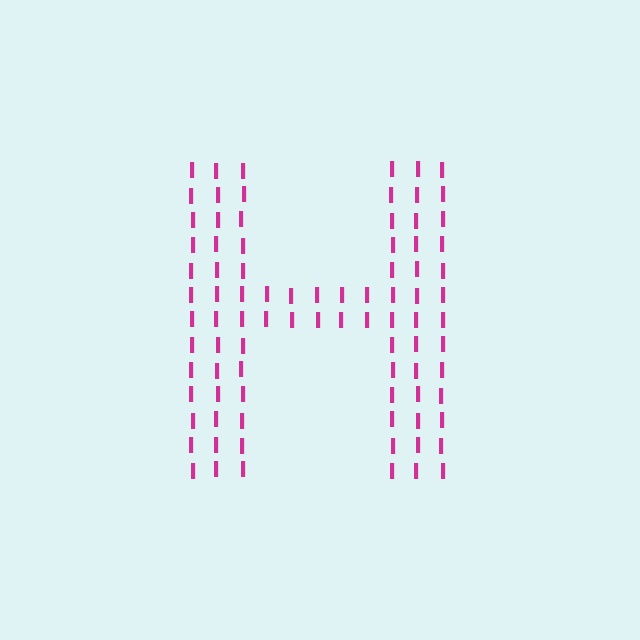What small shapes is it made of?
It is made of small letter I's.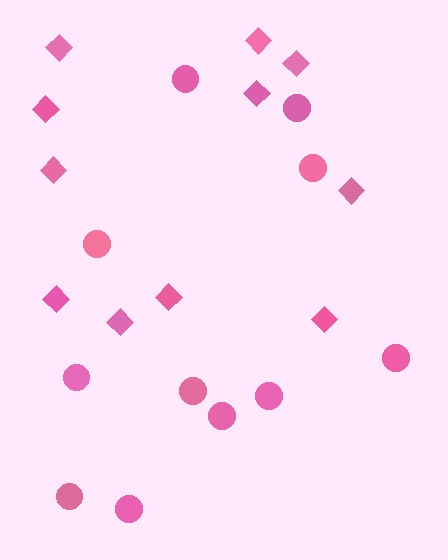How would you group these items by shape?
There are 2 groups: one group of circles (11) and one group of diamonds (11).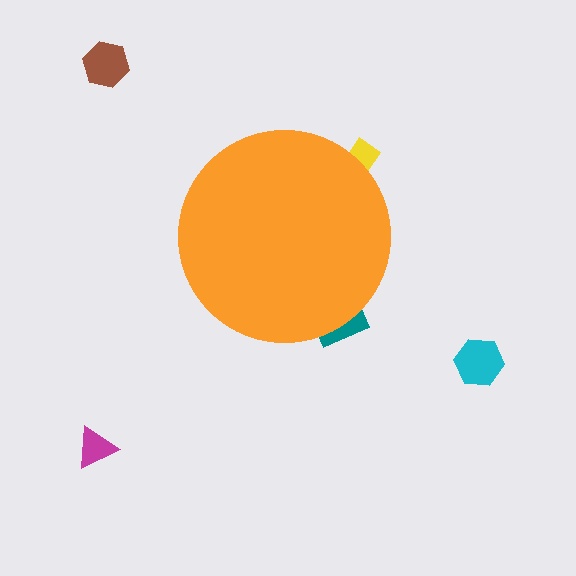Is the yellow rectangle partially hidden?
Yes, the yellow rectangle is partially hidden behind the orange circle.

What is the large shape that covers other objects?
An orange circle.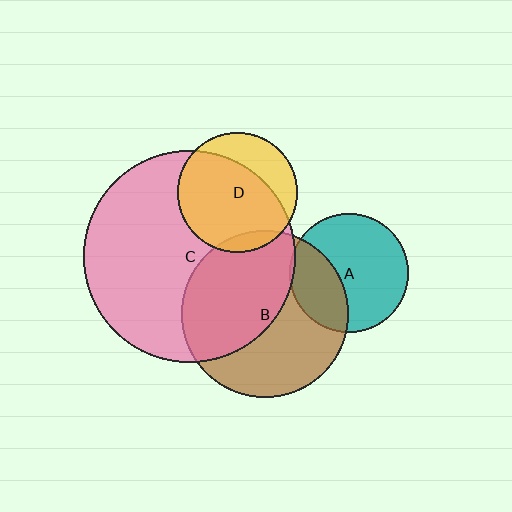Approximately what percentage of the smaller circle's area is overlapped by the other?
Approximately 70%.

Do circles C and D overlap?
Yes.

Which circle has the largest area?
Circle C (pink).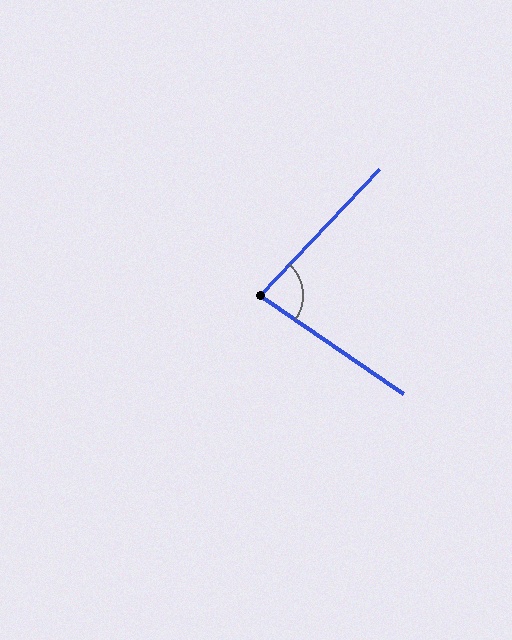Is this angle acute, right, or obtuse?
It is acute.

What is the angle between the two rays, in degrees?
Approximately 81 degrees.